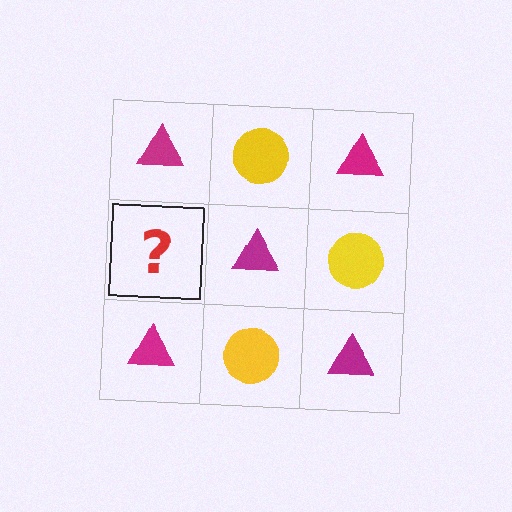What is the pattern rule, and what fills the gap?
The rule is that it alternates magenta triangle and yellow circle in a checkerboard pattern. The gap should be filled with a yellow circle.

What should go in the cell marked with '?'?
The missing cell should contain a yellow circle.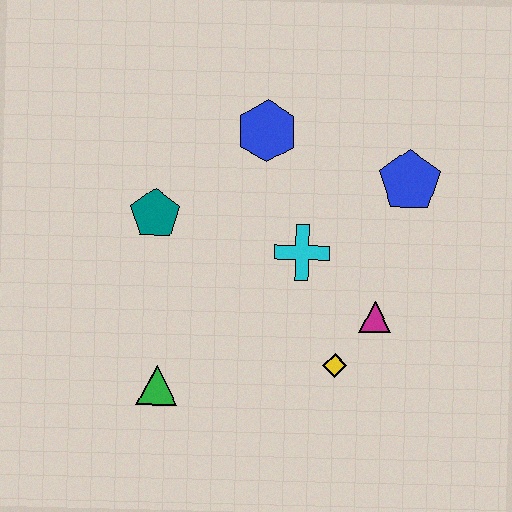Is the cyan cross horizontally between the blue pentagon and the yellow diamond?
No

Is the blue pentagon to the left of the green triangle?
No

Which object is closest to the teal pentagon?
The blue hexagon is closest to the teal pentagon.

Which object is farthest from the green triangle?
The blue pentagon is farthest from the green triangle.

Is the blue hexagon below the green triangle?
No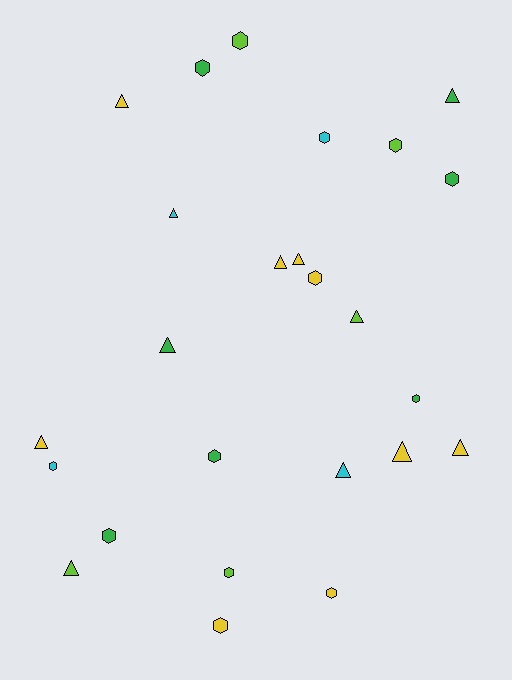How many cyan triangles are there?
There are 2 cyan triangles.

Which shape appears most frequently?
Hexagon, with 13 objects.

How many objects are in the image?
There are 25 objects.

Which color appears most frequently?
Yellow, with 9 objects.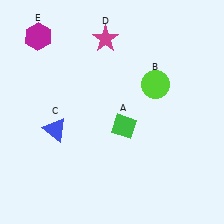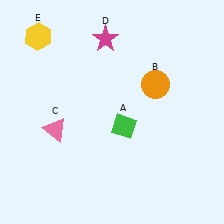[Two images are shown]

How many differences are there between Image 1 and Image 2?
There are 3 differences between the two images.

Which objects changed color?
B changed from lime to orange. C changed from blue to pink. E changed from magenta to yellow.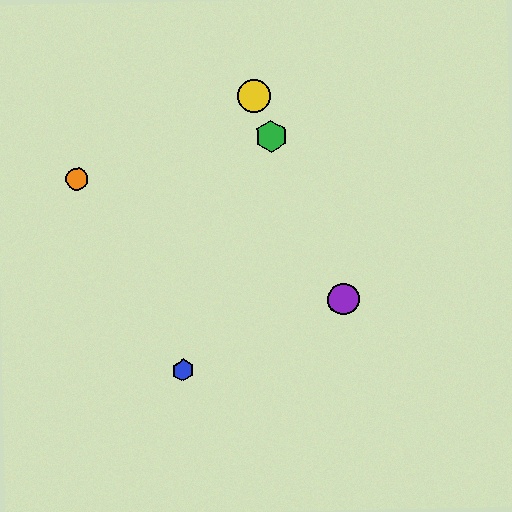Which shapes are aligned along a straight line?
The red hexagon, the green hexagon, the yellow circle, the purple circle are aligned along a straight line.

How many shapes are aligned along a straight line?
4 shapes (the red hexagon, the green hexagon, the yellow circle, the purple circle) are aligned along a straight line.